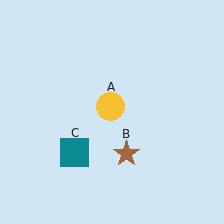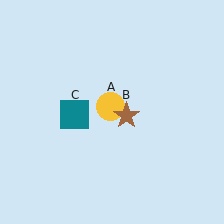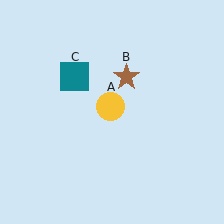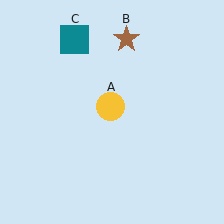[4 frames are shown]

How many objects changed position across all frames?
2 objects changed position: brown star (object B), teal square (object C).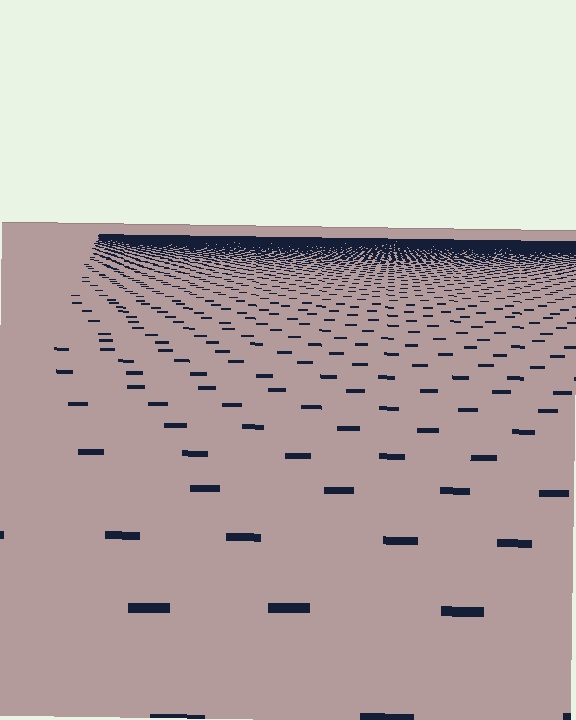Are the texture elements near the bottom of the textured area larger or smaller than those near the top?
Larger. Near the bottom, elements are closer to the viewer and appear at a bigger on-screen size.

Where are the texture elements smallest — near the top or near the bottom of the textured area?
Near the top.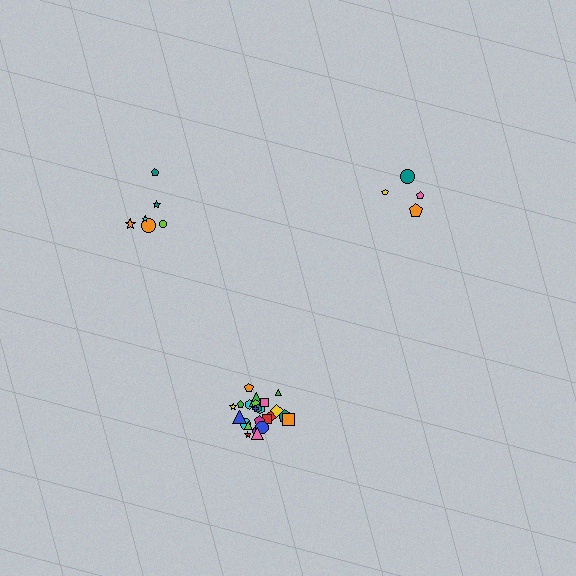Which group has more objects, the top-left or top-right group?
The top-left group.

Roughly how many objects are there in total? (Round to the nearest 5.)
Roughly 35 objects in total.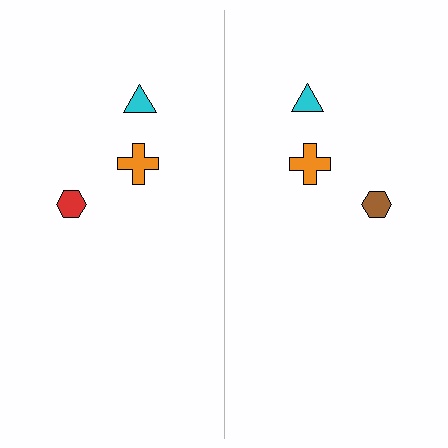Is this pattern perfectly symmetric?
No, the pattern is not perfectly symmetric. The brown hexagon on the right side breaks the symmetry — its mirror counterpart is red.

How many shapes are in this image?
There are 6 shapes in this image.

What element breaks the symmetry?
The brown hexagon on the right side breaks the symmetry — its mirror counterpart is red.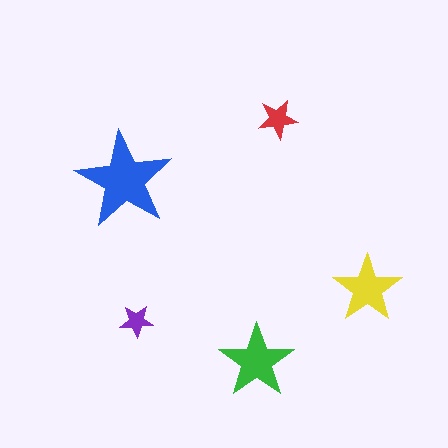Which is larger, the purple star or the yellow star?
The yellow one.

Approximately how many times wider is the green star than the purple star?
About 2 times wider.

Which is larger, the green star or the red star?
The green one.